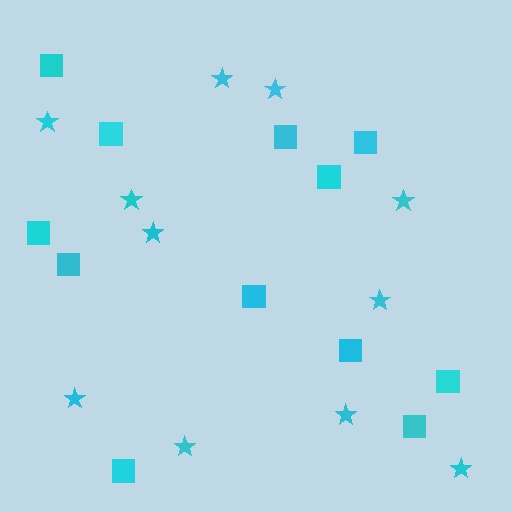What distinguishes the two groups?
There are 2 groups: one group of squares (12) and one group of stars (11).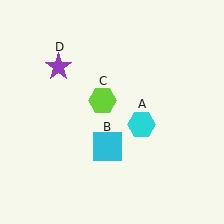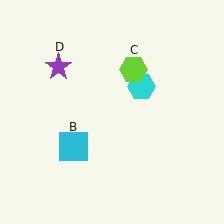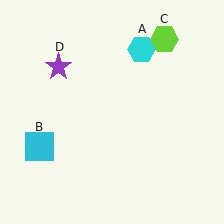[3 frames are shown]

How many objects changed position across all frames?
3 objects changed position: cyan hexagon (object A), cyan square (object B), lime hexagon (object C).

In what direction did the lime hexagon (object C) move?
The lime hexagon (object C) moved up and to the right.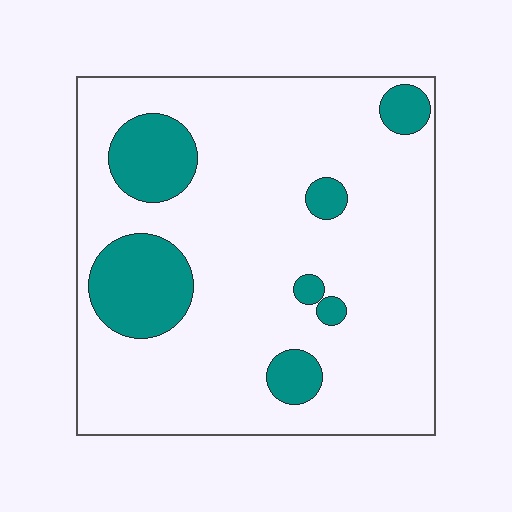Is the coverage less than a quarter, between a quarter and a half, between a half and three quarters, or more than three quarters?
Less than a quarter.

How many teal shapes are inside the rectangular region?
7.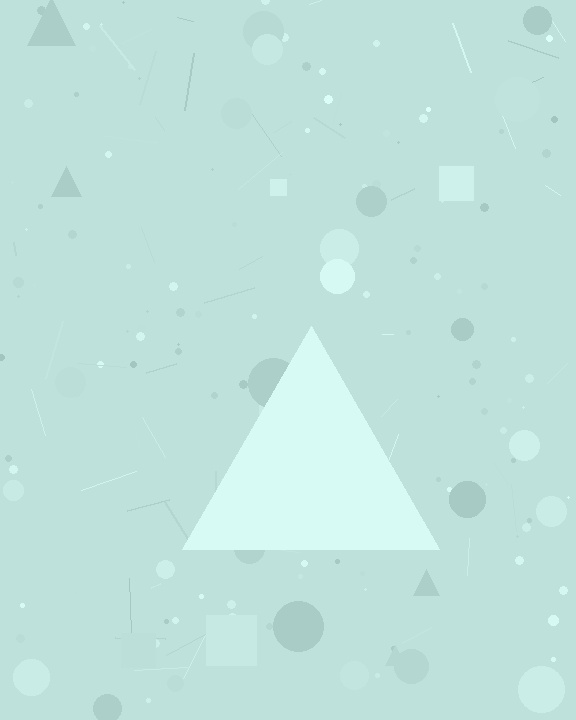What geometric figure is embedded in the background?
A triangle is embedded in the background.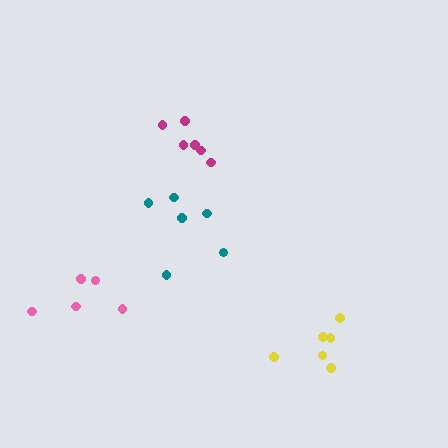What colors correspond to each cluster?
The clusters are colored: yellow, magenta, teal, pink.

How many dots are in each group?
Group 1: 6 dots, Group 2: 6 dots, Group 3: 6 dots, Group 4: 5 dots (23 total).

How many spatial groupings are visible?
There are 4 spatial groupings.